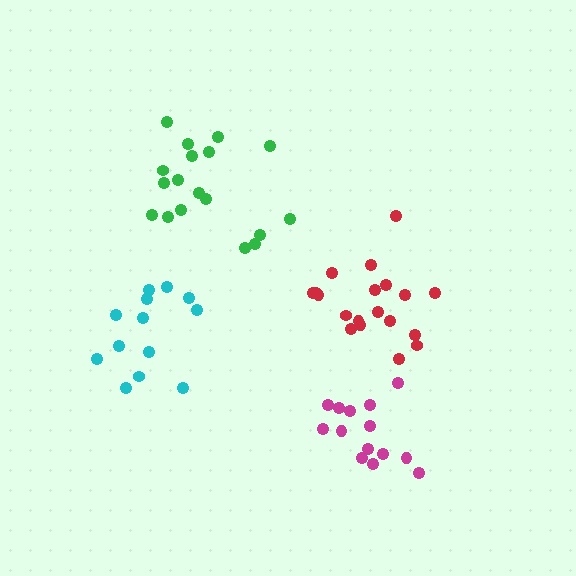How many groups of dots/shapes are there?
There are 4 groups.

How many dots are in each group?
Group 1: 14 dots, Group 2: 19 dots, Group 3: 18 dots, Group 4: 13 dots (64 total).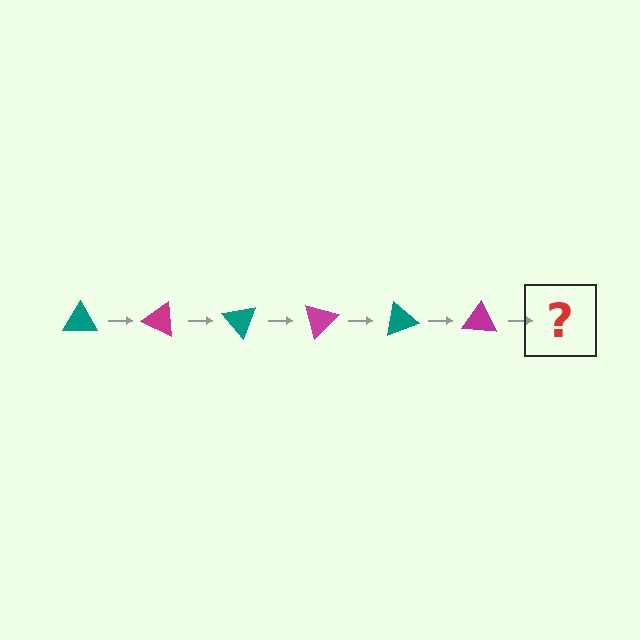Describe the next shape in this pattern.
It should be a teal triangle, rotated 150 degrees from the start.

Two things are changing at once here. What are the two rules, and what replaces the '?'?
The two rules are that it rotates 25 degrees each step and the color cycles through teal and magenta. The '?' should be a teal triangle, rotated 150 degrees from the start.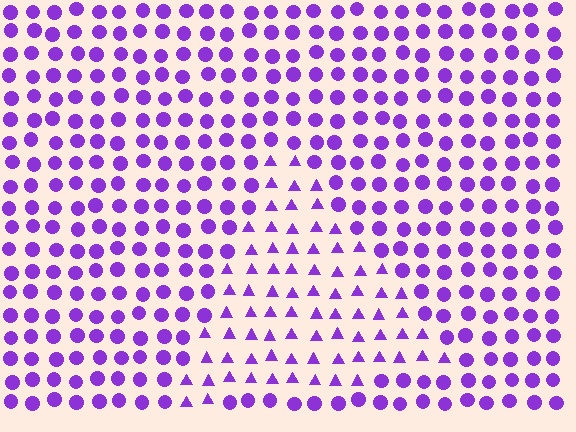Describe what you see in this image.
The image is filled with small purple elements arranged in a uniform grid. A triangle-shaped region contains triangles, while the surrounding area contains circles. The boundary is defined purely by the change in element shape.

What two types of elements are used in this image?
The image uses triangles inside the triangle region and circles outside it.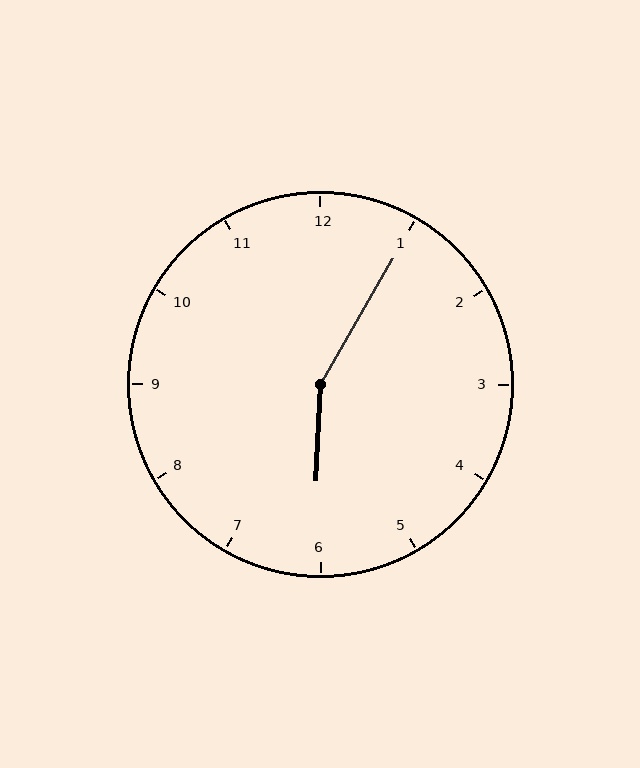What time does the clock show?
6:05.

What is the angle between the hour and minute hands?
Approximately 152 degrees.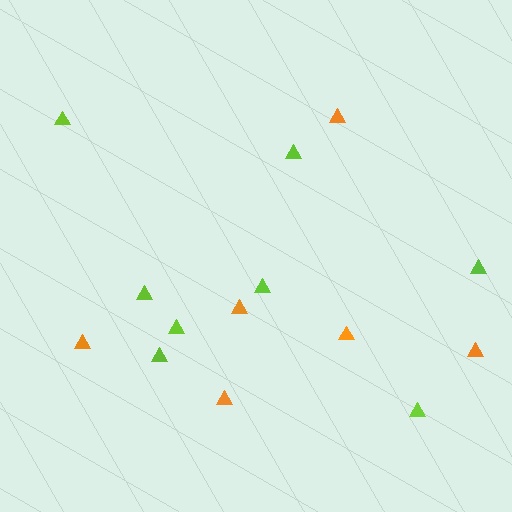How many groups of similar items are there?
There are 2 groups: one group of orange triangles (6) and one group of lime triangles (8).